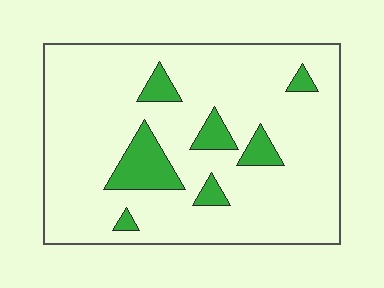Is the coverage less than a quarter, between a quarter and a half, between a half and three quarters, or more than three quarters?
Less than a quarter.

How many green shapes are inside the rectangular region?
7.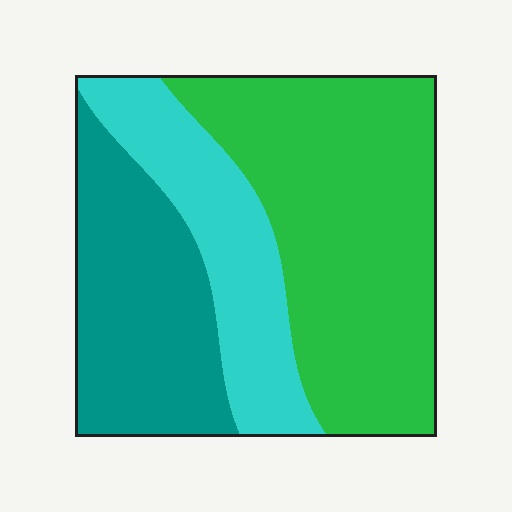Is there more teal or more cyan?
Teal.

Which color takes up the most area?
Green, at roughly 50%.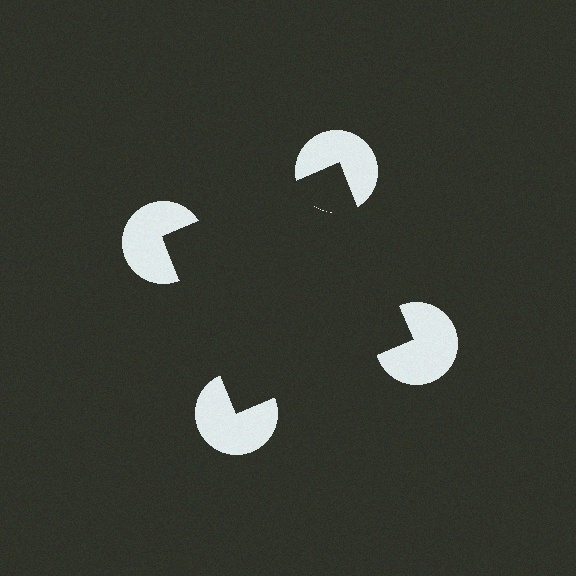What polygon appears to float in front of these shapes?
An illusory square — its edges are inferred from the aligned wedge cuts in the pac-man discs, not physically drawn.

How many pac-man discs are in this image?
There are 4 — one at each vertex of the illusory square.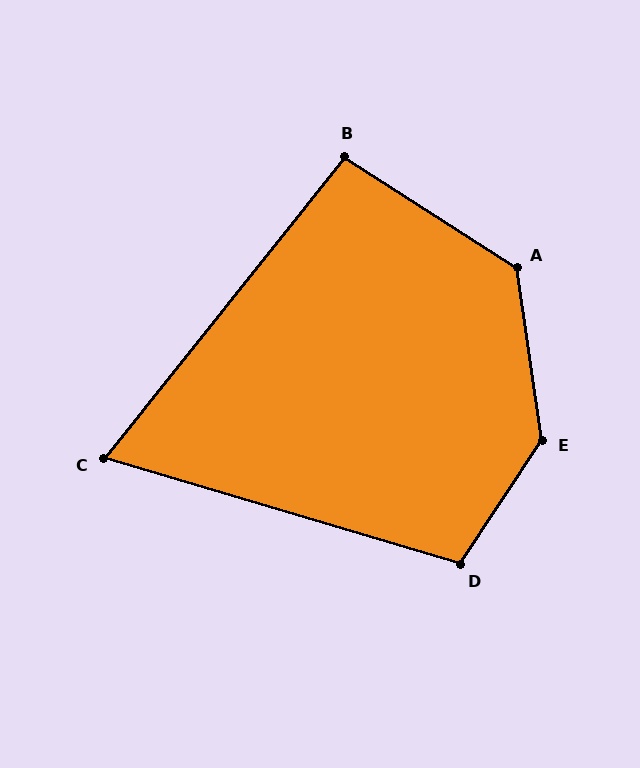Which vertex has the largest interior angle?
E, at approximately 139 degrees.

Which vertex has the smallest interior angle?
C, at approximately 68 degrees.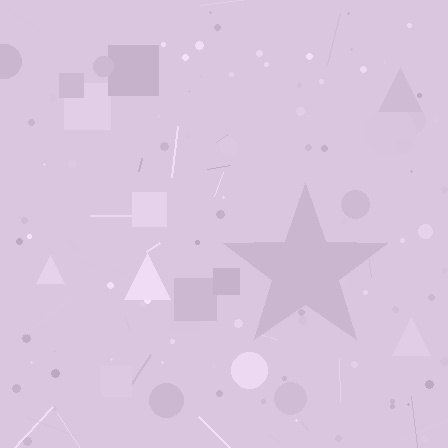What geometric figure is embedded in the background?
A star is embedded in the background.